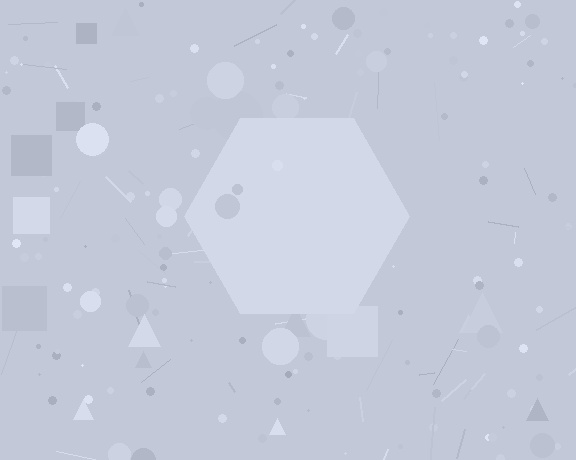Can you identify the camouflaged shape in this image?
The camouflaged shape is a hexagon.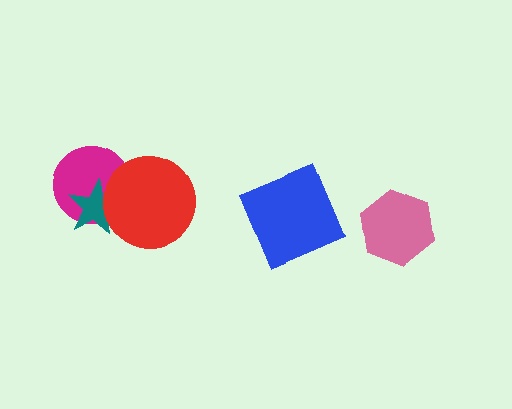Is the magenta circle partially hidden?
Yes, it is partially covered by another shape.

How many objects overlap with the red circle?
2 objects overlap with the red circle.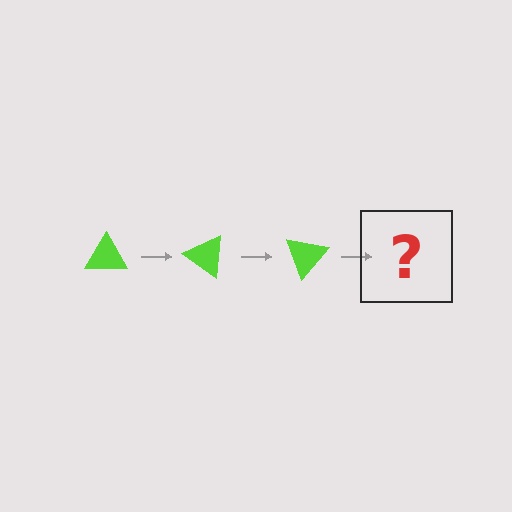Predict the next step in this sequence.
The next step is a lime triangle rotated 105 degrees.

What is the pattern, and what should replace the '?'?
The pattern is that the triangle rotates 35 degrees each step. The '?' should be a lime triangle rotated 105 degrees.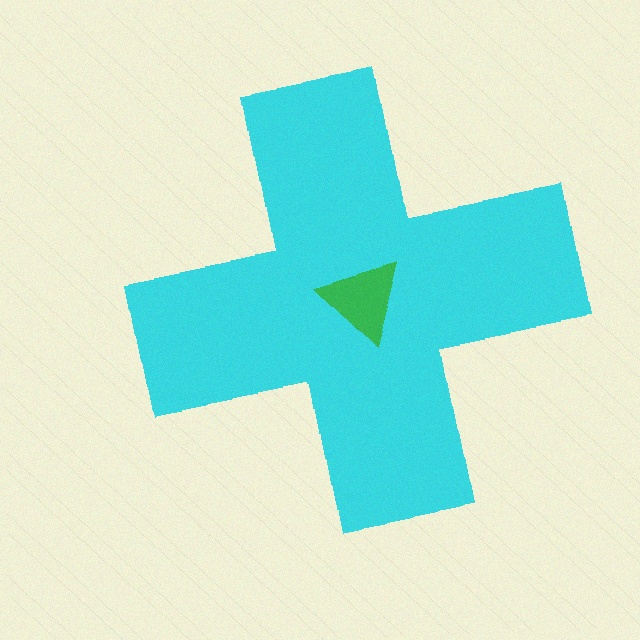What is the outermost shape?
The cyan cross.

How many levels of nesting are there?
2.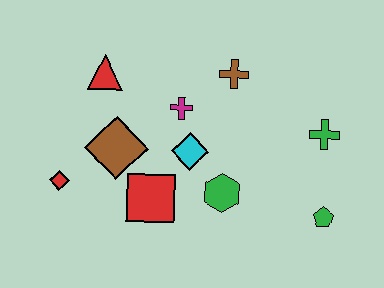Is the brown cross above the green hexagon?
Yes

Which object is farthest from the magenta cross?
The green pentagon is farthest from the magenta cross.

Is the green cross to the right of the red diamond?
Yes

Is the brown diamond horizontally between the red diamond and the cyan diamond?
Yes